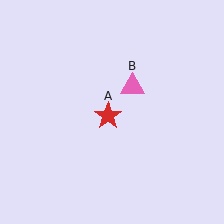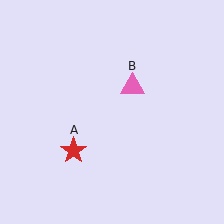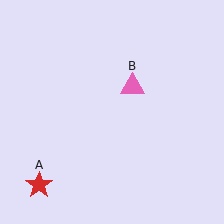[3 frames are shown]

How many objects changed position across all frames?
1 object changed position: red star (object A).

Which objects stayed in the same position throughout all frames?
Pink triangle (object B) remained stationary.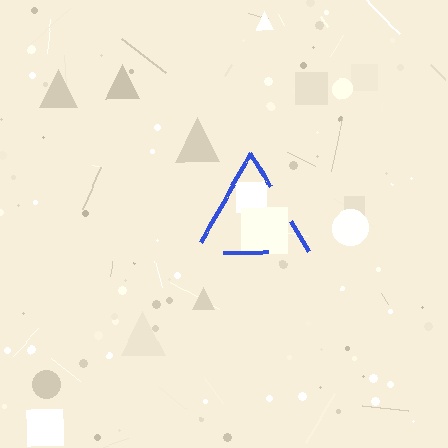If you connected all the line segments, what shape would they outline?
They would outline a triangle.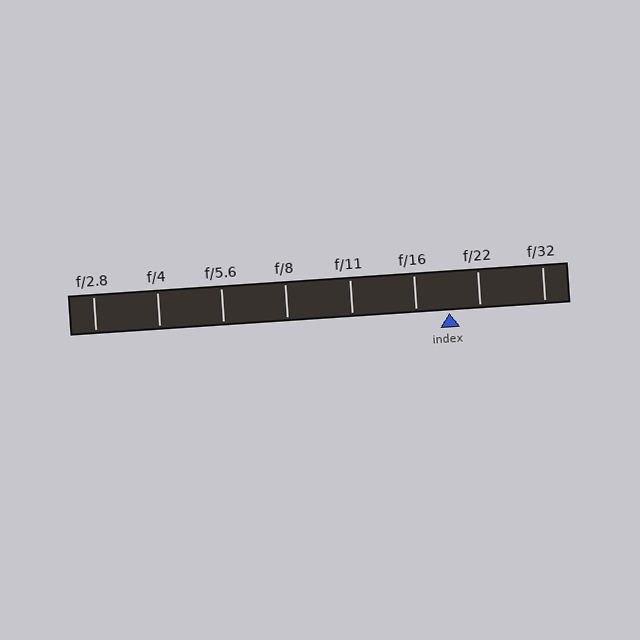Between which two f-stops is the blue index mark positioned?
The index mark is between f/16 and f/22.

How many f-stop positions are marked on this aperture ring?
There are 8 f-stop positions marked.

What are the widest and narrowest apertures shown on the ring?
The widest aperture shown is f/2.8 and the narrowest is f/32.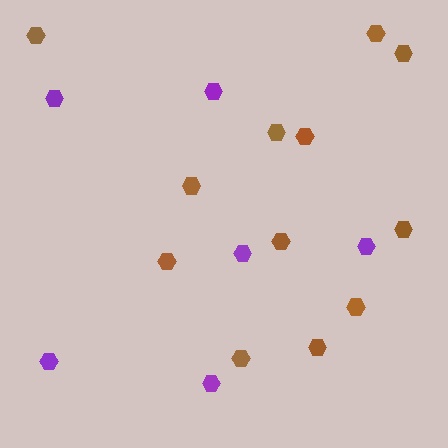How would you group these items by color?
There are 2 groups: one group of brown hexagons (12) and one group of purple hexagons (6).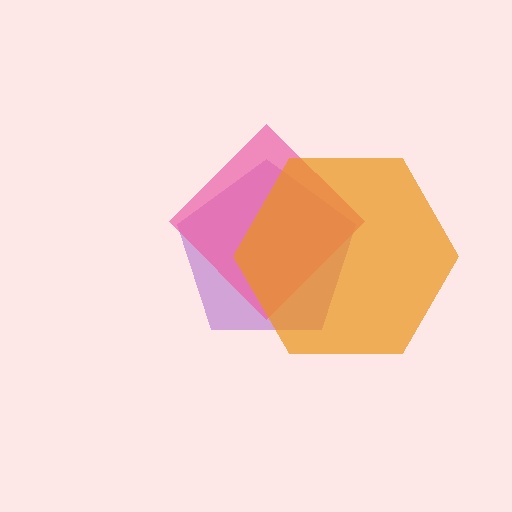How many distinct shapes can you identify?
There are 3 distinct shapes: a purple pentagon, a pink diamond, an orange hexagon.